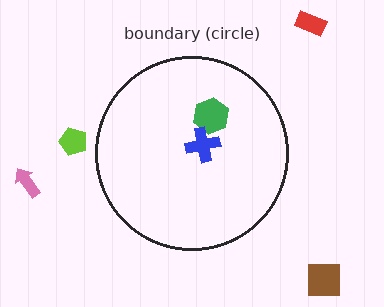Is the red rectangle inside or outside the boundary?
Outside.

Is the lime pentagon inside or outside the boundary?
Outside.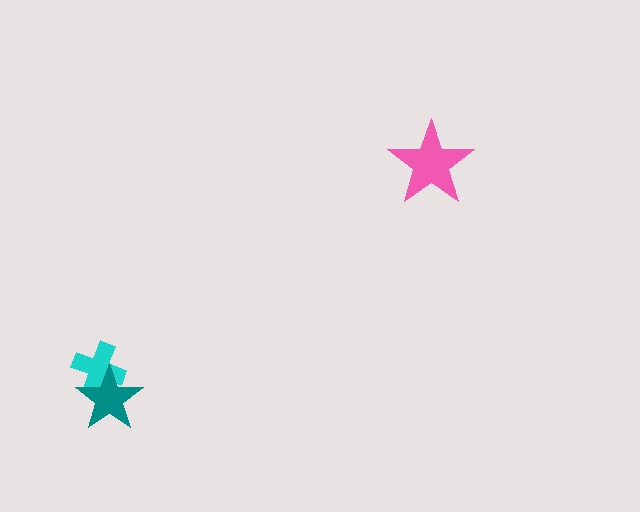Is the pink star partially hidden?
No, no other shape covers it.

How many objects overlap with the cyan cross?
1 object overlaps with the cyan cross.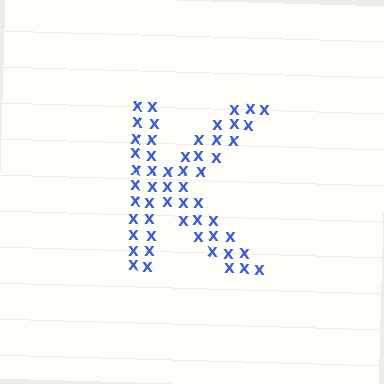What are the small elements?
The small elements are letter X's.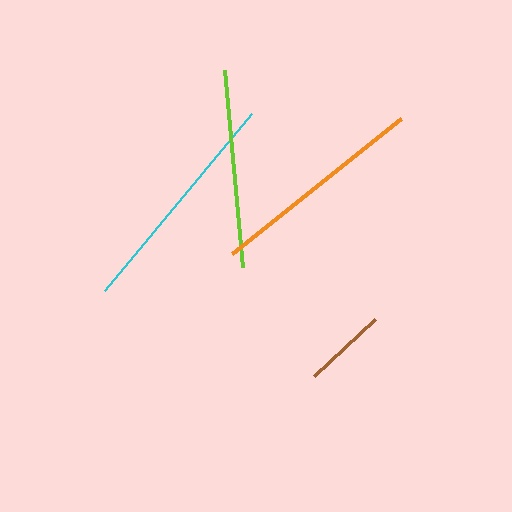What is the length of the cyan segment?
The cyan segment is approximately 230 pixels long.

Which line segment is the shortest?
The brown line is the shortest at approximately 83 pixels.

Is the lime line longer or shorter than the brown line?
The lime line is longer than the brown line.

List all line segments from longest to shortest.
From longest to shortest: cyan, orange, lime, brown.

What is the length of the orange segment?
The orange segment is approximately 217 pixels long.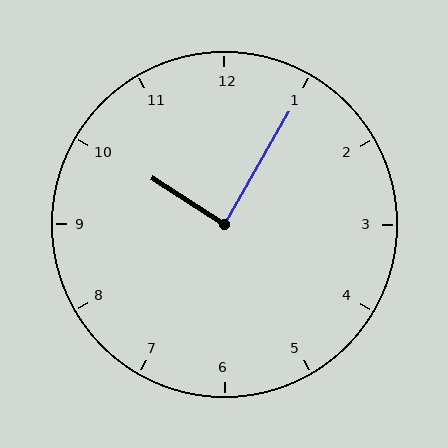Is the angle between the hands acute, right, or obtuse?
It is right.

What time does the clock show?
10:05.